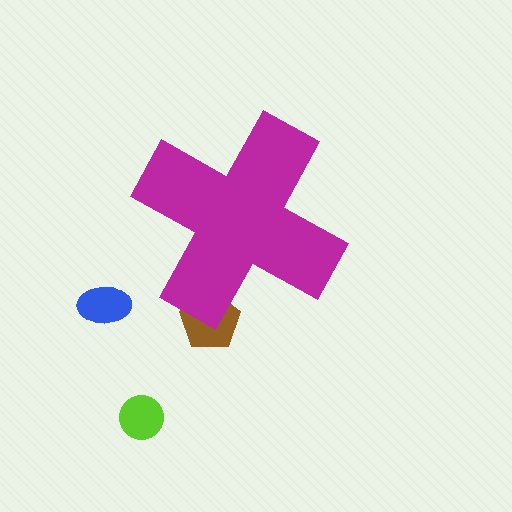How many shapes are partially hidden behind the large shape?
1 shape is partially hidden.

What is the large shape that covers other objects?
A magenta cross.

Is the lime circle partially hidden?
No, the lime circle is fully visible.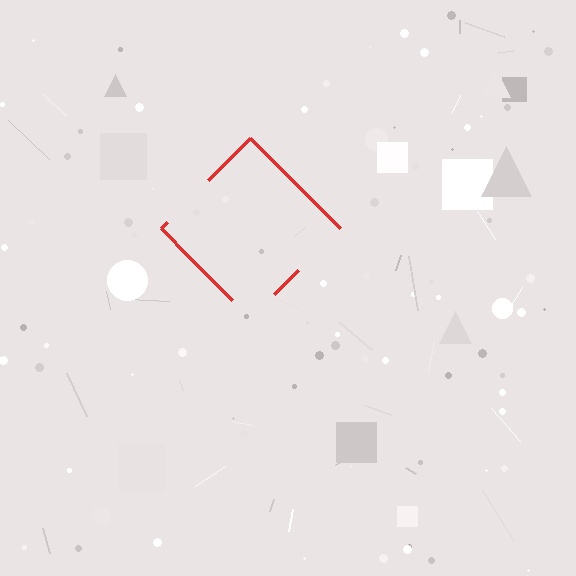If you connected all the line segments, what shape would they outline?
They would outline a diamond.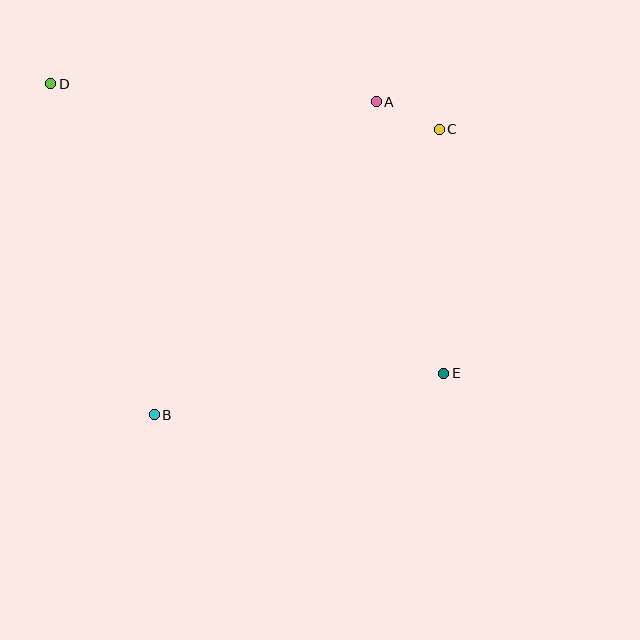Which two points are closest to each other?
Points A and C are closest to each other.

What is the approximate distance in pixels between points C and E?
The distance between C and E is approximately 244 pixels.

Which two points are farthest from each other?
Points D and E are farthest from each other.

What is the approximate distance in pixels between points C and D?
The distance between C and D is approximately 391 pixels.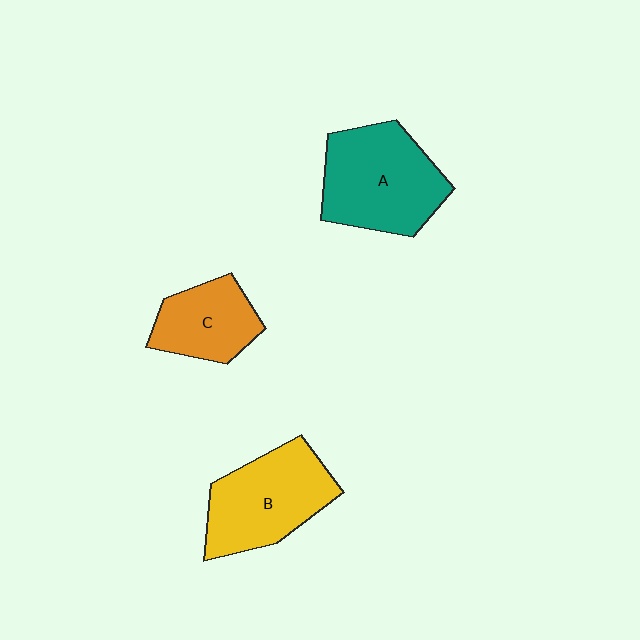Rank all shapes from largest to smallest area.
From largest to smallest: A (teal), B (yellow), C (orange).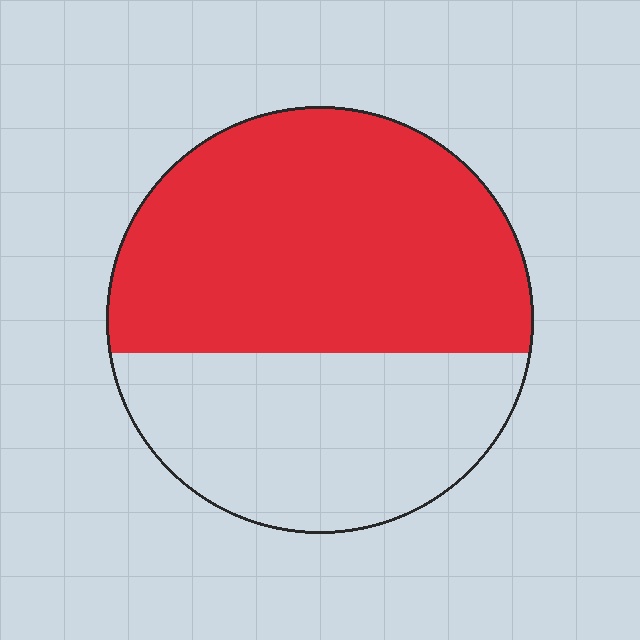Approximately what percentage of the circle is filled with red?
Approximately 60%.